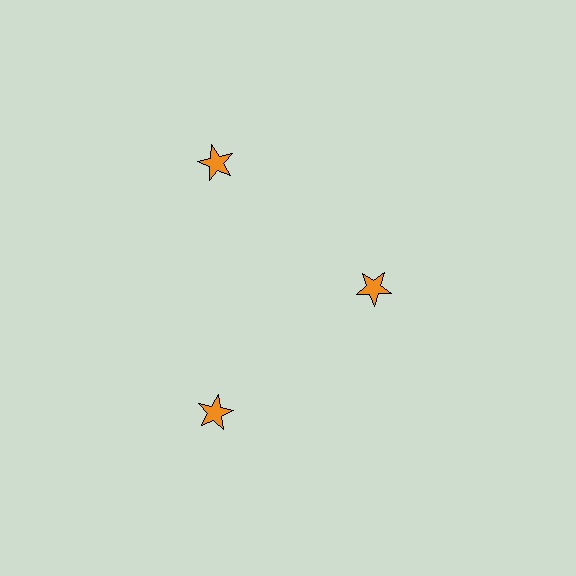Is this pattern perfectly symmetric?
No. The 3 orange stars are arranged in a ring, but one element near the 3 o'clock position is pulled inward toward the center, breaking the 3-fold rotational symmetry.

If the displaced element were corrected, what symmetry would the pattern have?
It would have 3-fold rotational symmetry — the pattern would map onto itself every 120 degrees.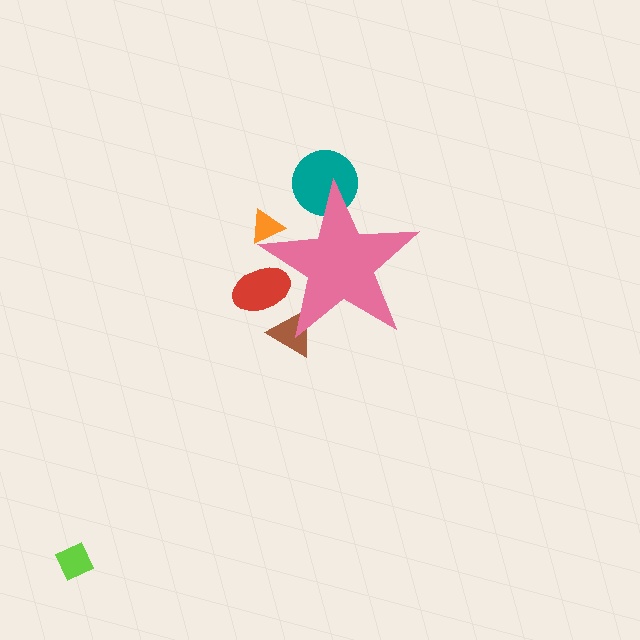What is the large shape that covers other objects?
A pink star.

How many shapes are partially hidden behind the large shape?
4 shapes are partially hidden.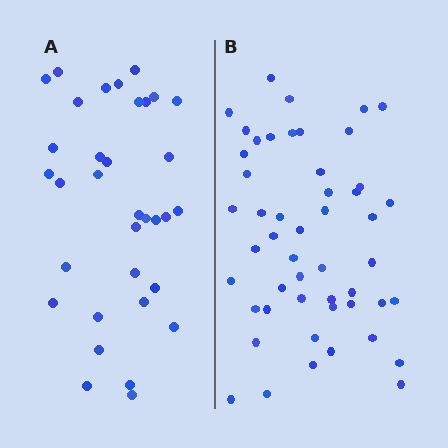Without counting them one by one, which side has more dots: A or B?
Region B (the right region) has more dots.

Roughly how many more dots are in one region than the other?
Region B has approximately 15 more dots than region A.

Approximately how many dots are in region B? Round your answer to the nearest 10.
About 50 dots.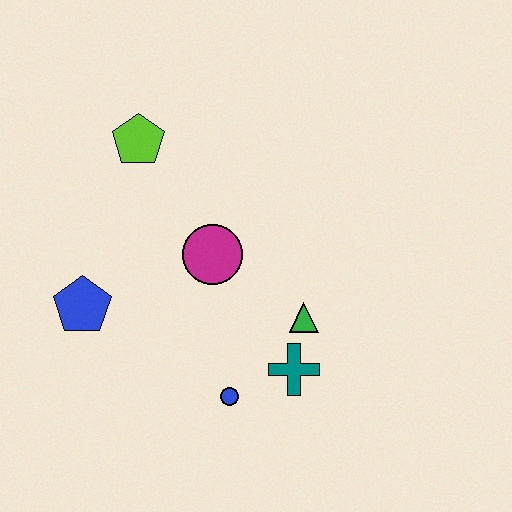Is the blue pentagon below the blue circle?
No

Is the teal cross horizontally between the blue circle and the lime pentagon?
No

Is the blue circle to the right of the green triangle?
No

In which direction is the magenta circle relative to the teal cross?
The magenta circle is above the teal cross.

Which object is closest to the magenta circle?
The green triangle is closest to the magenta circle.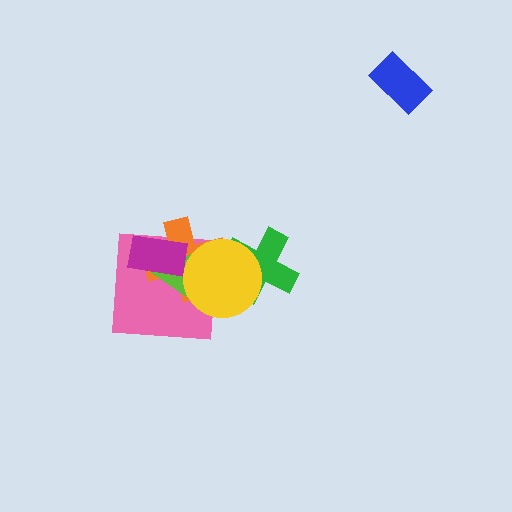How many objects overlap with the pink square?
4 objects overlap with the pink square.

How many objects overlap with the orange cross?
4 objects overlap with the orange cross.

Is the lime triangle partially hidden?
Yes, it is partially covered by another shape.